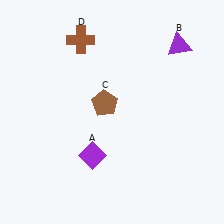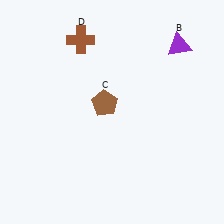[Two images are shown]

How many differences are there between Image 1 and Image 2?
There is 1 difference between the two images.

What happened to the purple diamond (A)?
The purple diamond (A) was removed in Image 2. It was in the bottom-left area of Image 1.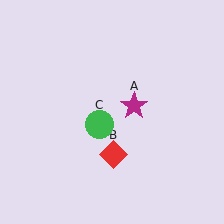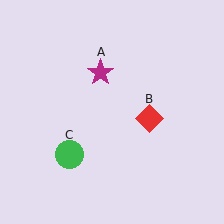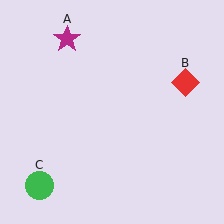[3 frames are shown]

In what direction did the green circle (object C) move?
The green circle (object C) moved down and to the left.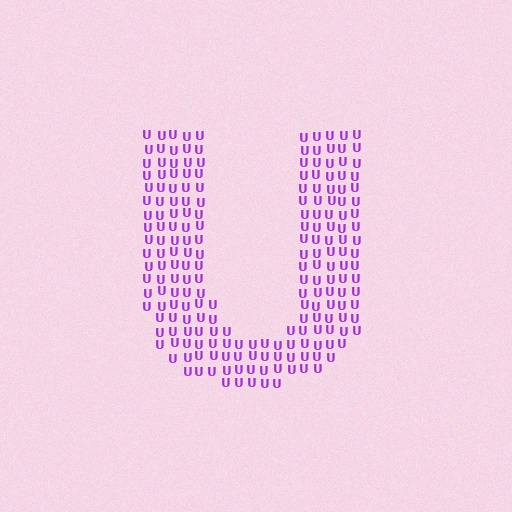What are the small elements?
The small elements are letter U's.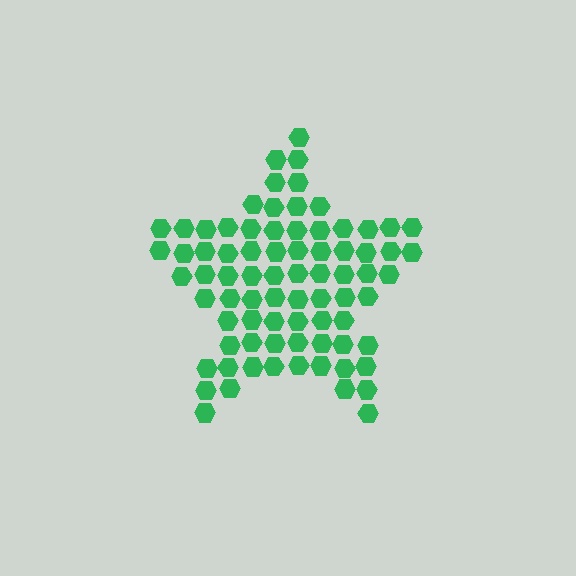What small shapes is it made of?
It is made of small hexagons.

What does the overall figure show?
The overall figure shows a star.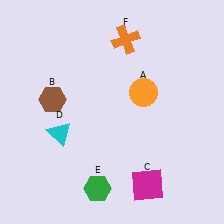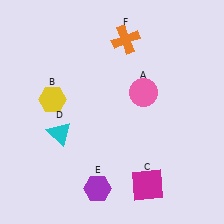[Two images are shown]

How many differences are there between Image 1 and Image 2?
There are 3 differences between the two images.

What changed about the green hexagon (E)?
In Image 1, E is green. In Image 2, it changed to purple.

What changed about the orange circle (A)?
In Image 1, A is orange. In Image 2, it changed to pink.